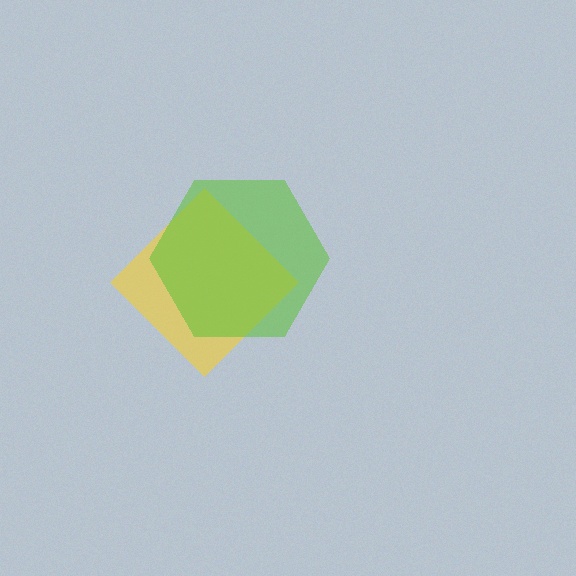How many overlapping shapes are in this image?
There are 2 overlapping shapes in the image.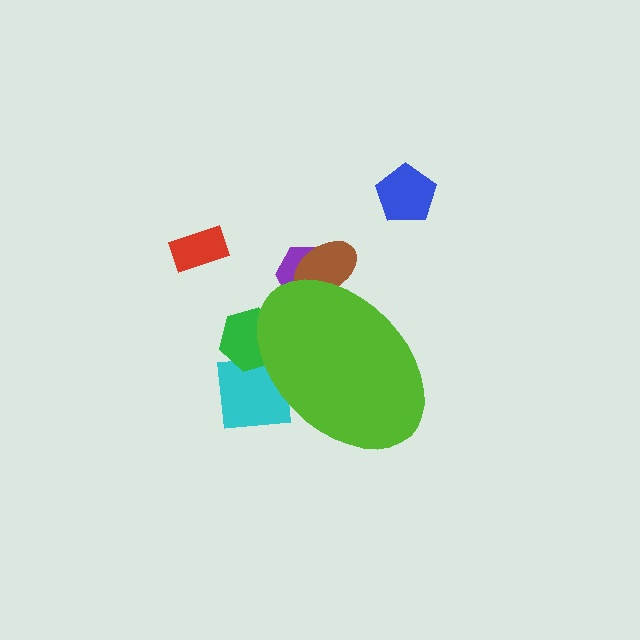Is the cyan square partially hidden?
Yes, the cyan square is partially hidden behind the lime ellipse.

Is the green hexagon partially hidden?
Yes, the green hexagon is partially hidden behind the lime ellipse.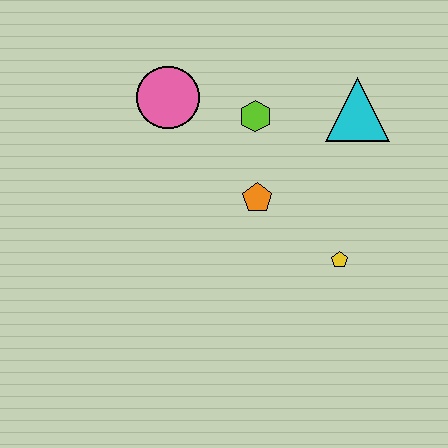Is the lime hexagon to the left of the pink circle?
No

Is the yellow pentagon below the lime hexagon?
Yes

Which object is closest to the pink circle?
The lime hexagon is closest to the pink circle.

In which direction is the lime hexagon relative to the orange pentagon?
The lime hexagon is above the orange pentagon.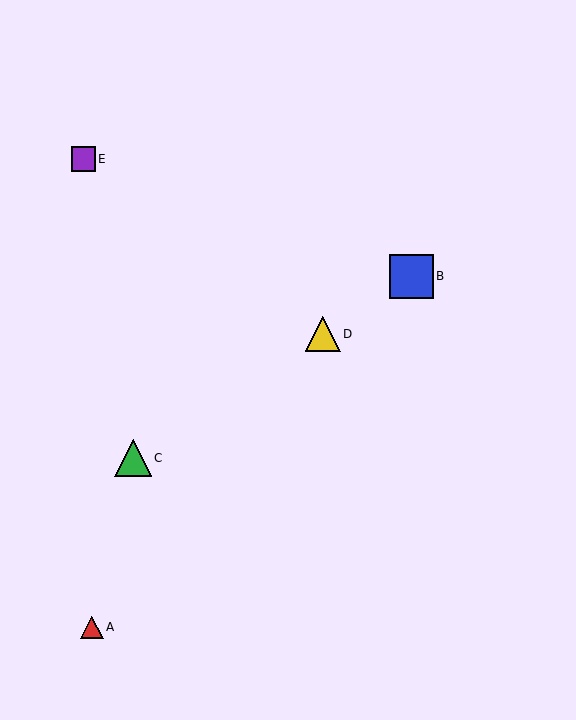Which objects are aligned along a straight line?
Objects B, C, D are aligned along a straight line.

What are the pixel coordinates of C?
Object C is at (133, 458).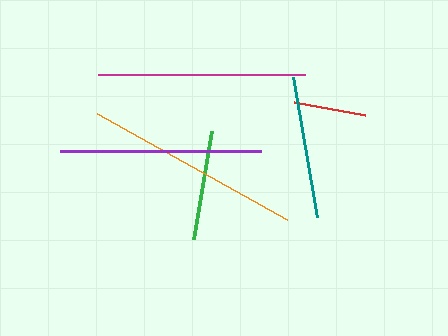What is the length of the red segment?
The red segment is approximately 72 pixels long.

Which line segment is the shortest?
The red line is the shortest at approximately 72 pixels.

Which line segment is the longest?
The orange line is the longest at approximately 217 pixels.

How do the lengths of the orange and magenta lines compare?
The orange and magenta lines are approximately the same length.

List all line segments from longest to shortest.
From longest to shortest: orange, magenta, purple, teal, green, red.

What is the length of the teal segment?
The teal segment is approximately 142 pixels long.